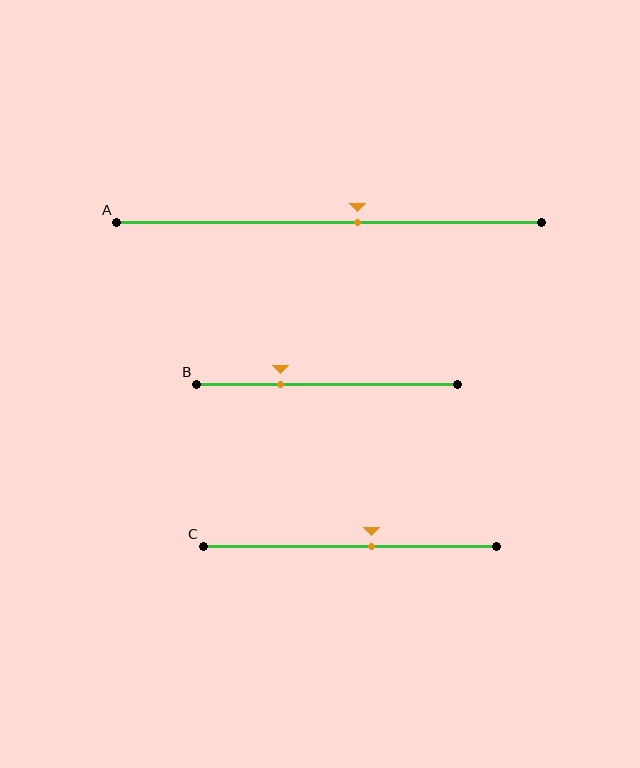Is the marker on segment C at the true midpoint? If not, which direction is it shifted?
No, the marker on segment C is shifted to the right by about 7% of the segment length.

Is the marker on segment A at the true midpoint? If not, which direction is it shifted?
No, the marker on segment A is shifted to the right by about 7% of the segment length.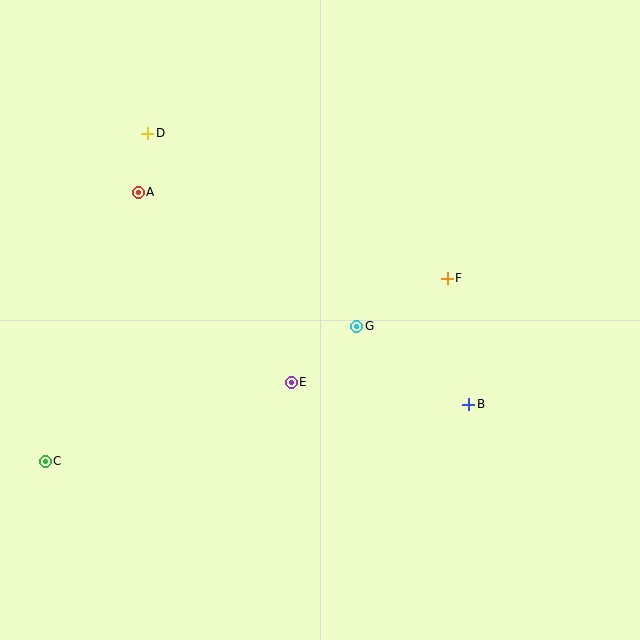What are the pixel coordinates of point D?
Point D is at (148, 133).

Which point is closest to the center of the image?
Point G at (357, 326) is closest to the center.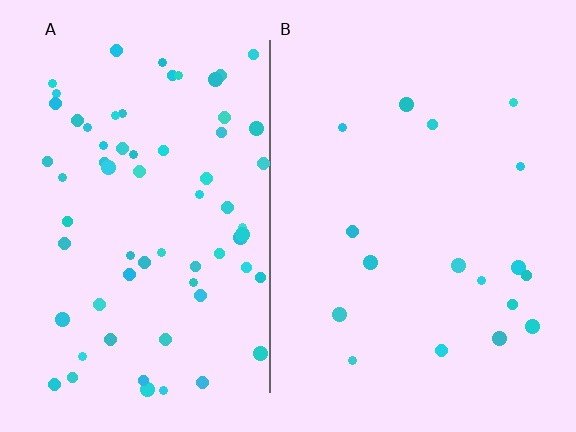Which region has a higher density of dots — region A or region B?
A (the left).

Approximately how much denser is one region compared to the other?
Approximately 3.9× — region A over region B.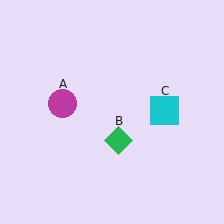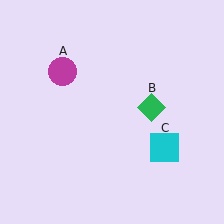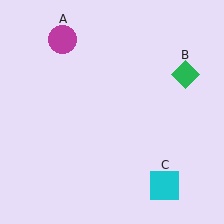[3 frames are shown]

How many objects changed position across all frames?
3 objects changed position: magenta circle (object A), green diamond (object B), cyan square (object C).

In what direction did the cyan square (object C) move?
The cyan square (object C) moved down.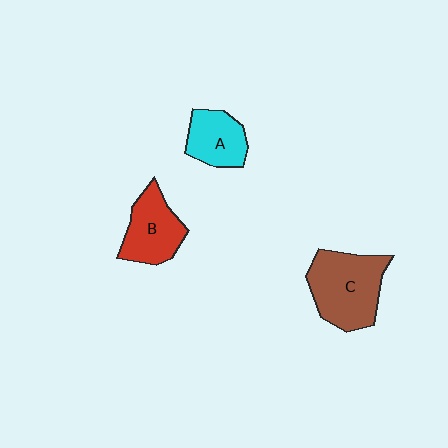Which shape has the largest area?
Shape C (brown).